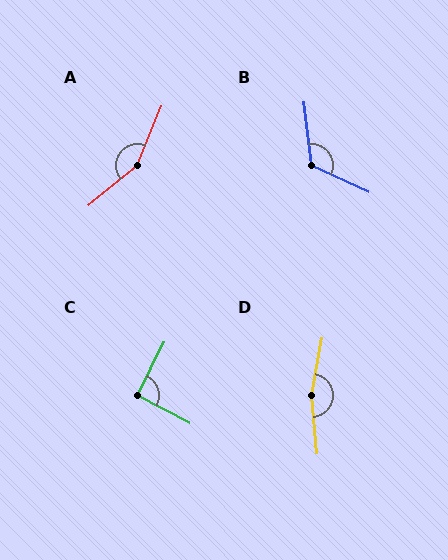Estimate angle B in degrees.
Approximately 121 degrees.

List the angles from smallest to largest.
C (91°), B (121°), A (152°), D (164°).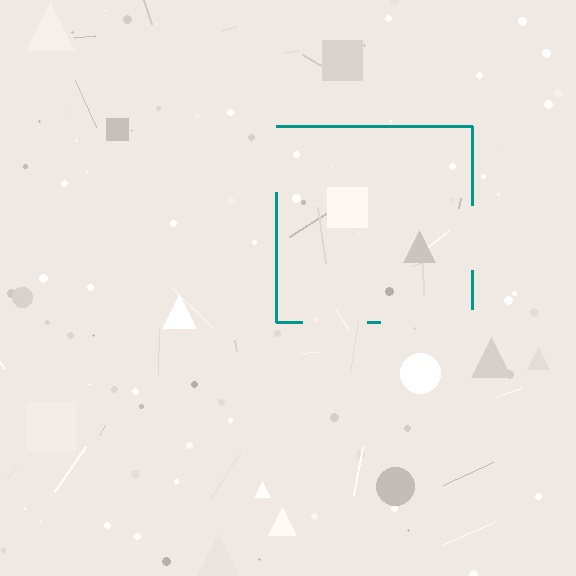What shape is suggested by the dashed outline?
The dashed outline suggests a square.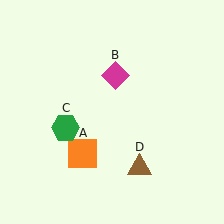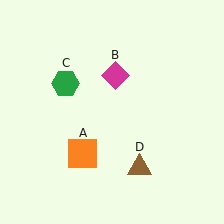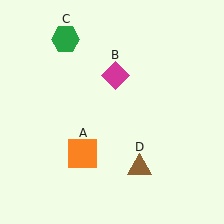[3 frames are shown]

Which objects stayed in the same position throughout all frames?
Orange square (object A) and magenta diamond (object B) and brown triangle (object D) remained stationary.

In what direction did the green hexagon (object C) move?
The green hexagon (object C) moved up.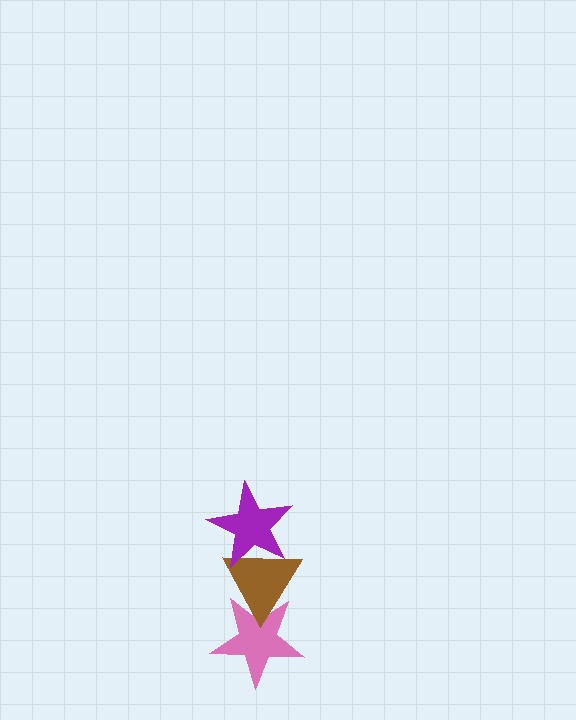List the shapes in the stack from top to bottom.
From top to bottom: the purple star, the brown triangle, the pink star.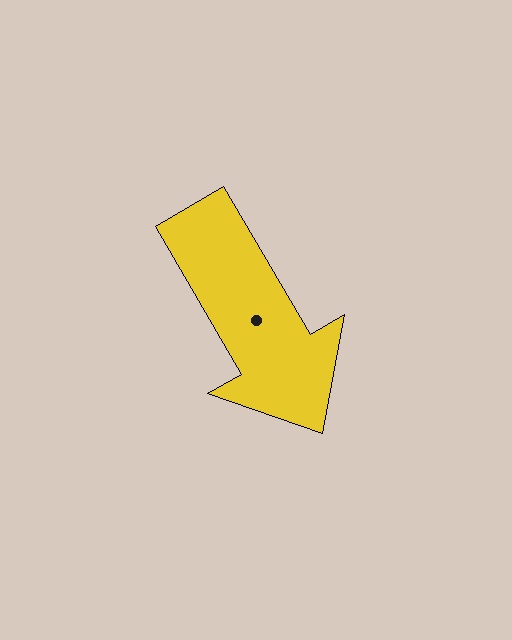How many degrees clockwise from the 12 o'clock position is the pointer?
Approximately 150 degrees.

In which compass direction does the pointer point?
Southeast.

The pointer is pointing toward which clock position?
Roughly 5 o'clock.